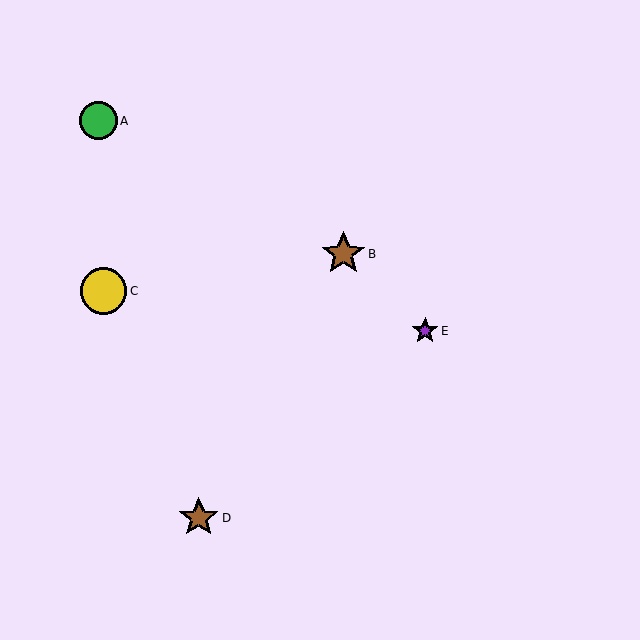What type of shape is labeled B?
Shape B is a brown star.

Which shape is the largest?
The yellow circle (labeled C) is the largest.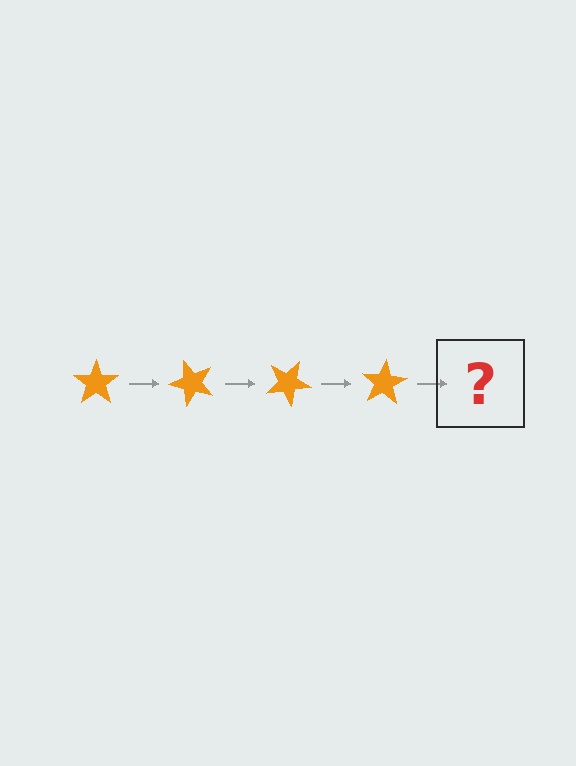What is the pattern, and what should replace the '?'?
The pattern is that the star rotates 50 degrees each step. The '?' should be an orange star rotated 200 degrees.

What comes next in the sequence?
The next element should be an orange star rotated 200 degrees.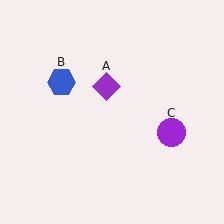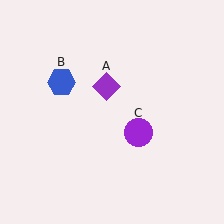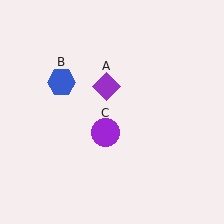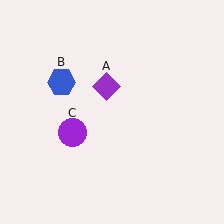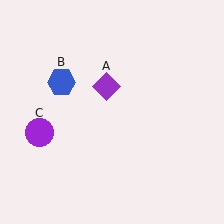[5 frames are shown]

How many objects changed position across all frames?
1 object changed position: purple circle (object C).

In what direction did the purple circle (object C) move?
The purple circle (object C) moved left.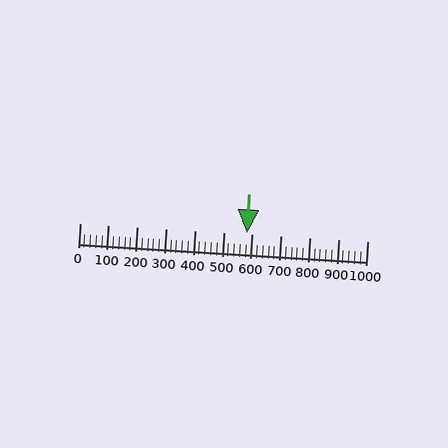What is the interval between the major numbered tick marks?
The major tick marks are spaced 100 units apart.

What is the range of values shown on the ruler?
The ruler shows values from 0 to 1000.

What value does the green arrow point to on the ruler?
The green arrow points to approximately 580.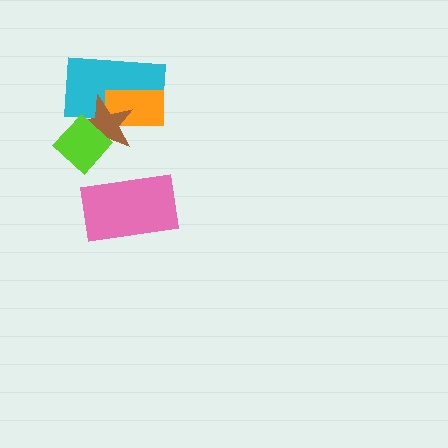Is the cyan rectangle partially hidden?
Yes, it is partially covered by another shape.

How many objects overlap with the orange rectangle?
2 objects overlap with the orange rectangle.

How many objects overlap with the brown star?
3 objects overlap with the brown star.